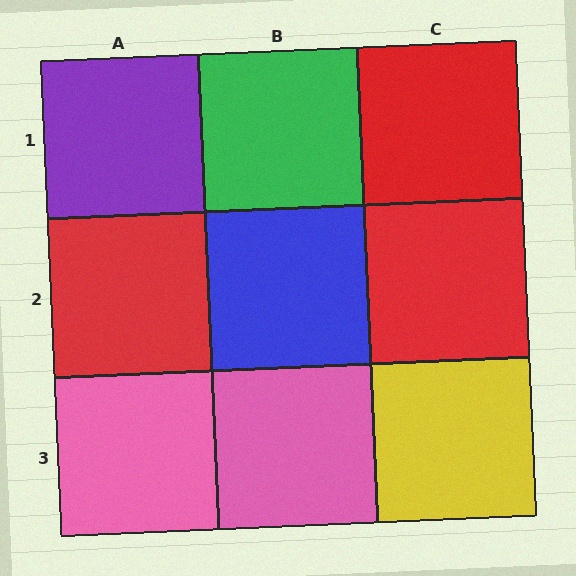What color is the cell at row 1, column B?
Green.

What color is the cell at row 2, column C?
Red.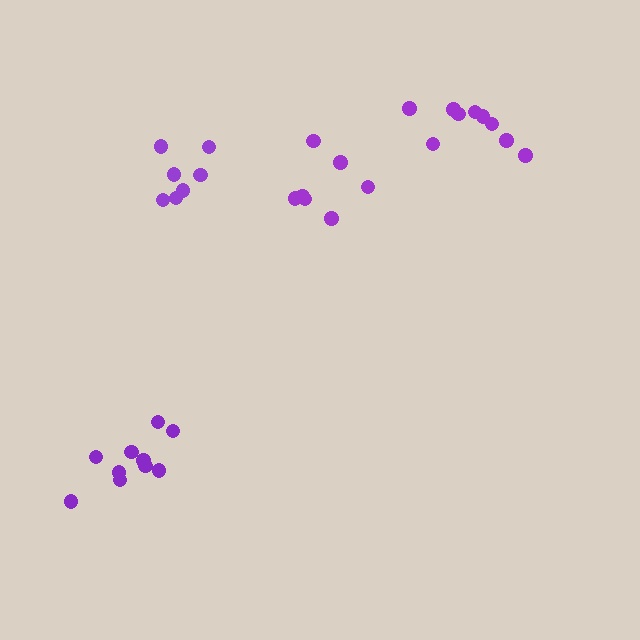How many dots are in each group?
Group 1: 7 dots, Group 2: 10 dots, Group 3: 7 dots, Group 4: 9 dots (33 total).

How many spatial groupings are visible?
There are 4 spatial groupings.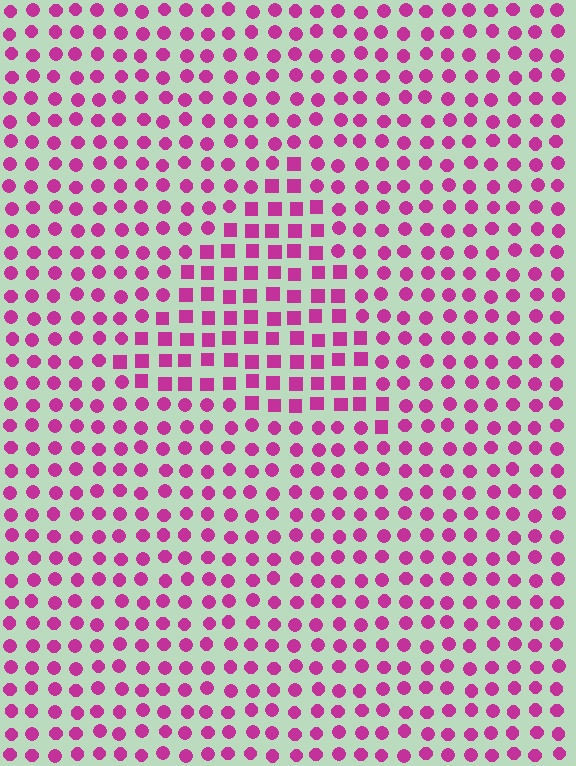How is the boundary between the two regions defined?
The boundary is defined by a change in element shape: squares inside vs. circles outside. All elements share the same color and spacing.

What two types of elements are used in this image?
The image uses squares inside the triangle region and circles outside it.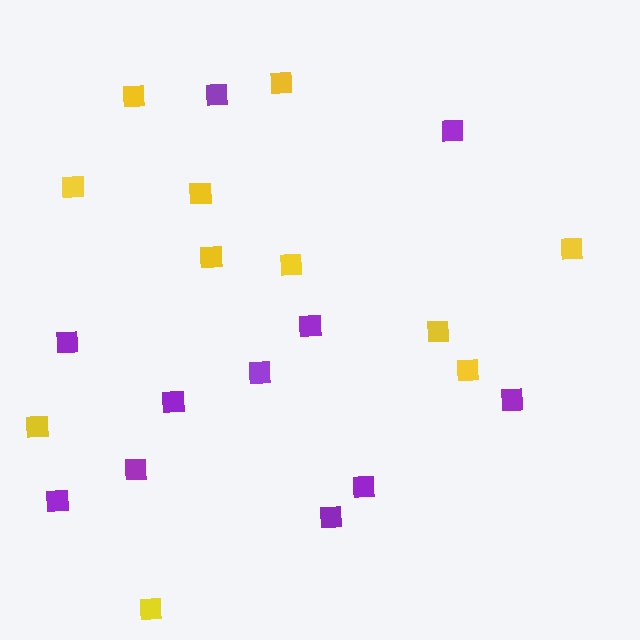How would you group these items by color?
There are 2 groups: one group of purple squares (11) and one group of yellow squares (11).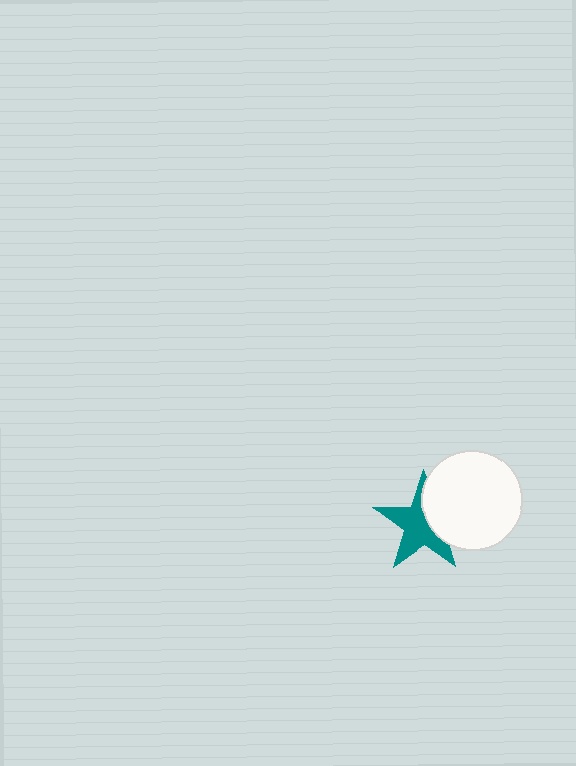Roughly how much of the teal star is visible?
About half of it is visible (roughly 64%).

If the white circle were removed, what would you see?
You would see the complete teal star.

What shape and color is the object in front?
The object in front is a white circle.